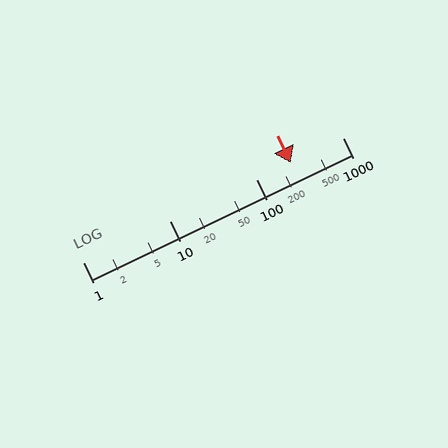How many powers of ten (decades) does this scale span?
The scale spans 3 decades, from 1 to 1000.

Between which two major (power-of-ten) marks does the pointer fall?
The pointer is between 100 and 1000.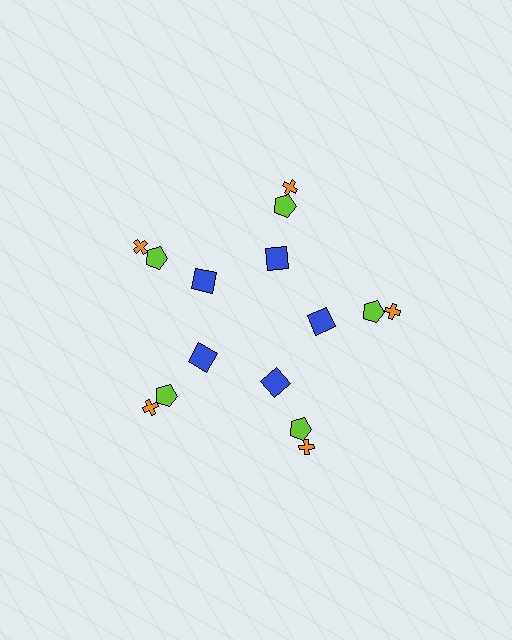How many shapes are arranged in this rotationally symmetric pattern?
There are 15 shapes, arranged in 5 groups of 3.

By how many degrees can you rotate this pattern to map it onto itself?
The pattern maps onto itself every 72 degrees of rotation.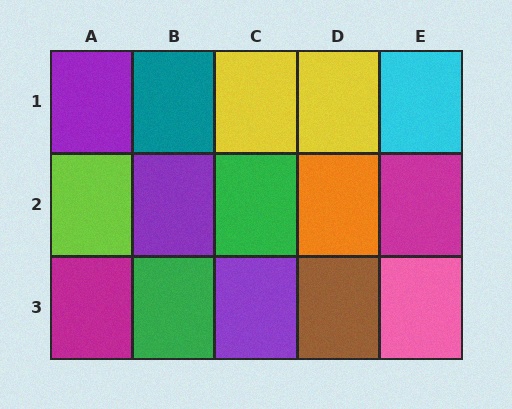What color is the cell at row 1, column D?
Yellow.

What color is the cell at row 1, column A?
Purple.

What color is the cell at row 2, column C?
Green.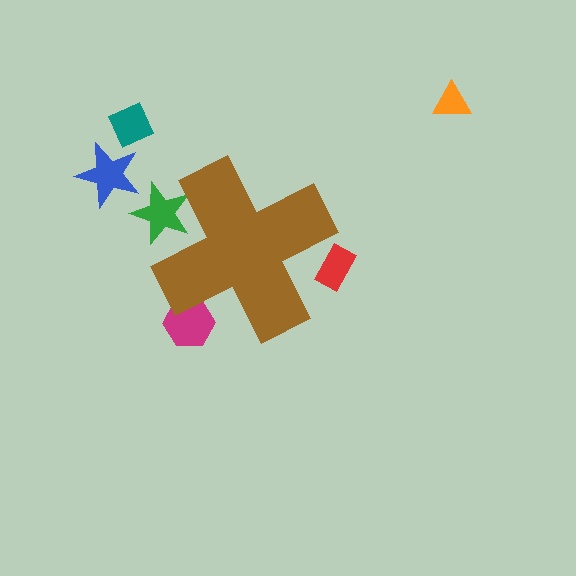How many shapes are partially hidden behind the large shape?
3 shapes are partially hidden.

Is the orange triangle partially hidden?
No, the orange triangle is fully visible.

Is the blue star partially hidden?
No, the blue star is fully visible.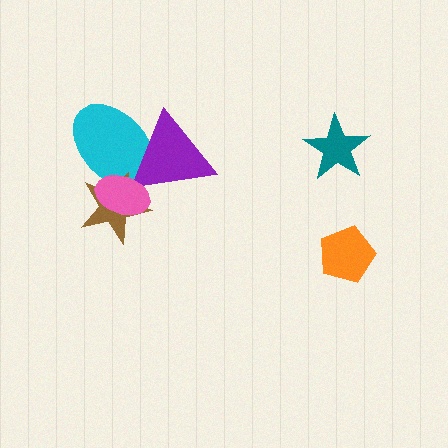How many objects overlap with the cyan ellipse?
3 objects overlap with the cyan ellipse.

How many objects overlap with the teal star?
0 objects overlap with the teal star.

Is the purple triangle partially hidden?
Yes, it is partially covered by another shape.